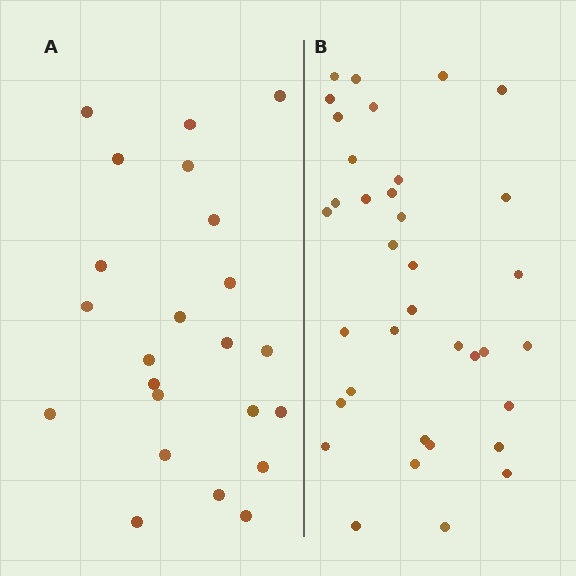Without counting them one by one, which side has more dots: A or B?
Region B (the right region) has more dots.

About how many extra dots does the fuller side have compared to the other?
Region B has approximately 15 more dots than region A.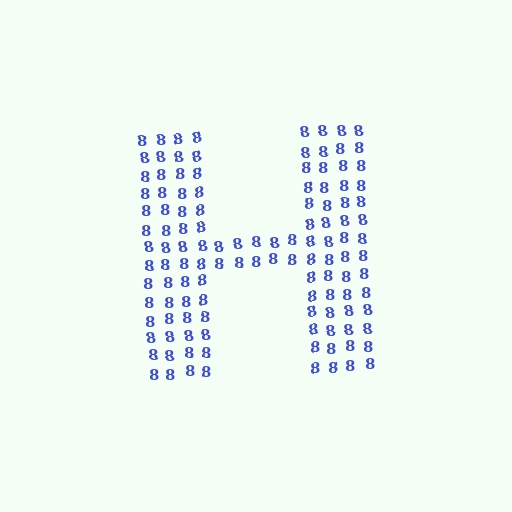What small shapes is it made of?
It is made of small digit 8's.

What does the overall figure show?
The overall figure shows the letter H.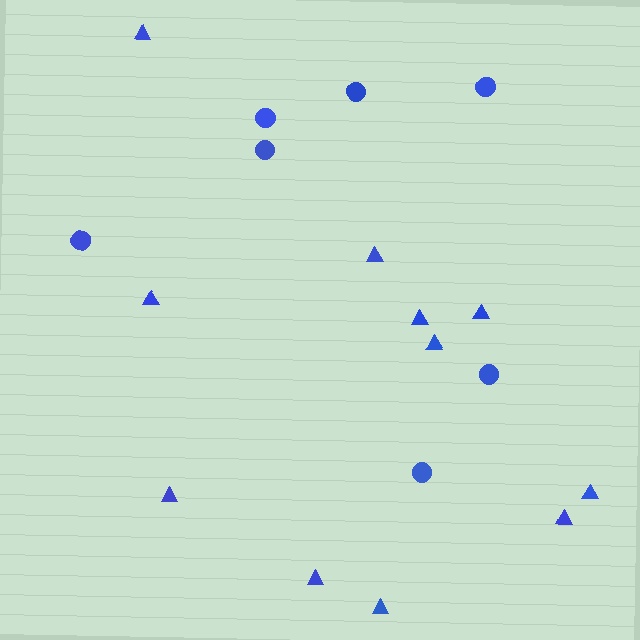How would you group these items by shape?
There are 2 groups: one group of triangles (11) and one group of circles (7).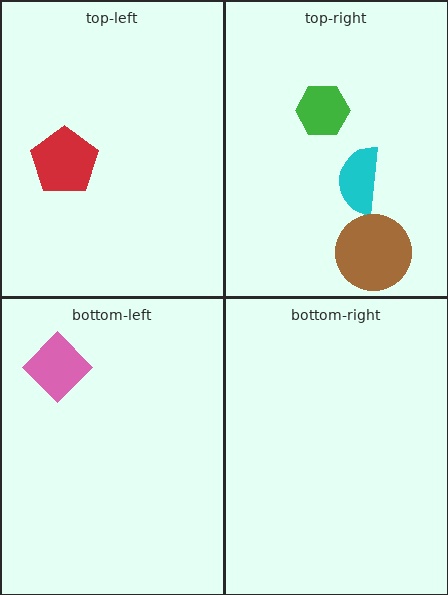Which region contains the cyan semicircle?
The top-right region.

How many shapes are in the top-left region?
1.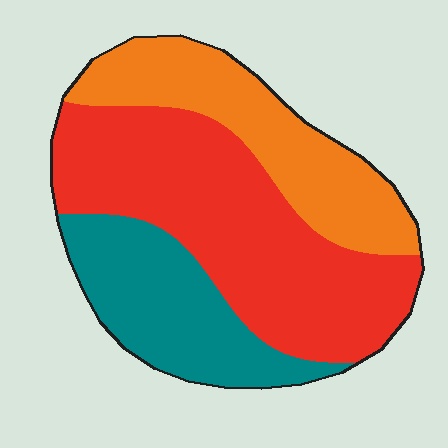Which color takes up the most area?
Red, at roughly 50%.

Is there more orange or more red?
Red.